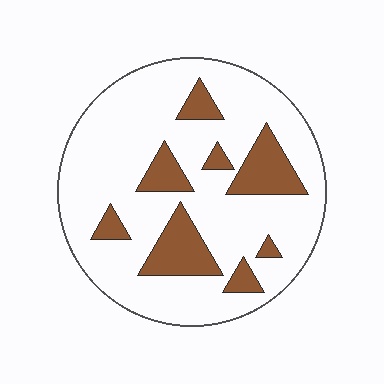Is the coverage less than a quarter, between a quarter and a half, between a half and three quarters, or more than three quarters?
Less than a quarter.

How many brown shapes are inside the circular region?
8.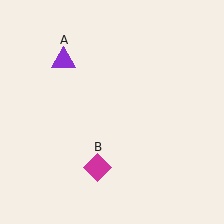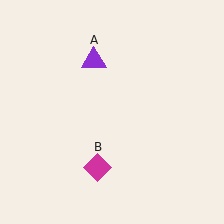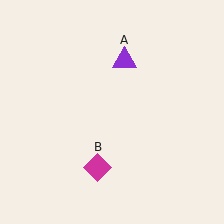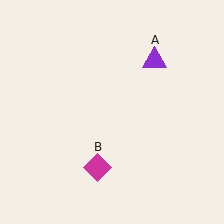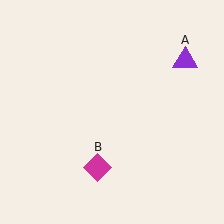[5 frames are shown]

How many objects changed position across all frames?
1 object changed position: purple triangle (object A).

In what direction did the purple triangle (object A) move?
The purple triangle (object A) moved right.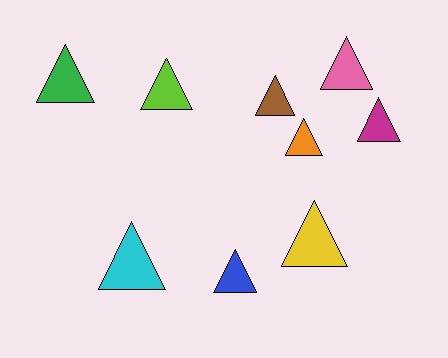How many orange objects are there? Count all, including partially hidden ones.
There is 1 orange object.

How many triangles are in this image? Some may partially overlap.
There are 9 triangles.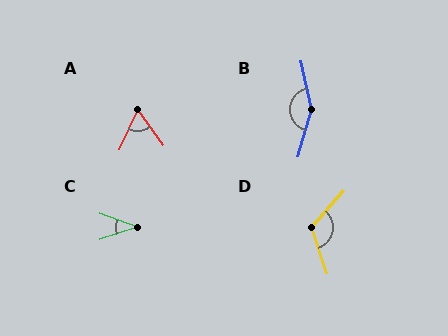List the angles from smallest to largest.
C (39°), A (60°), D (120°), B (153°).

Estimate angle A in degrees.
Approximately 60 degrees.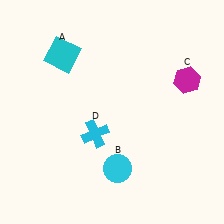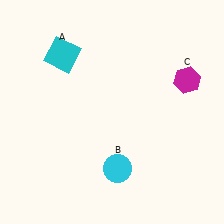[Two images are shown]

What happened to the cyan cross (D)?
The cyan cross (D) was removed in Image 2. It was in the bottom-left area of Image 1.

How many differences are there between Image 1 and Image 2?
There is 1 difference between the two images.